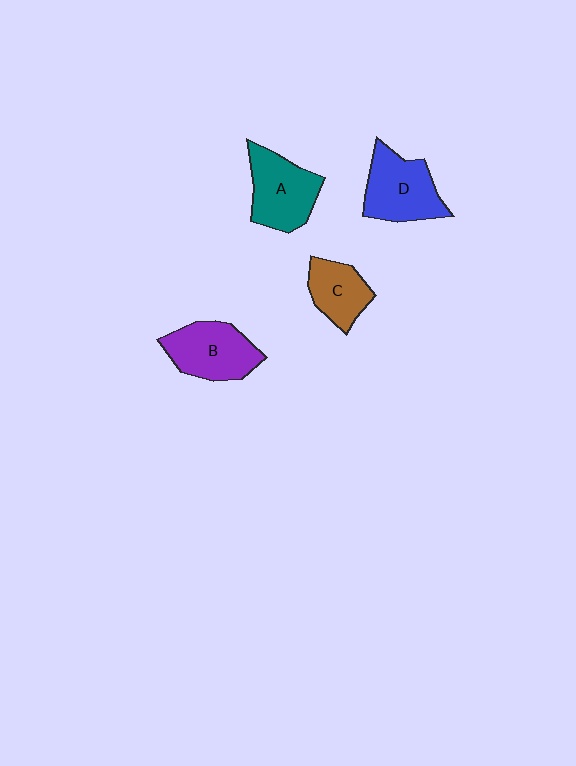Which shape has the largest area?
Shape D (blue).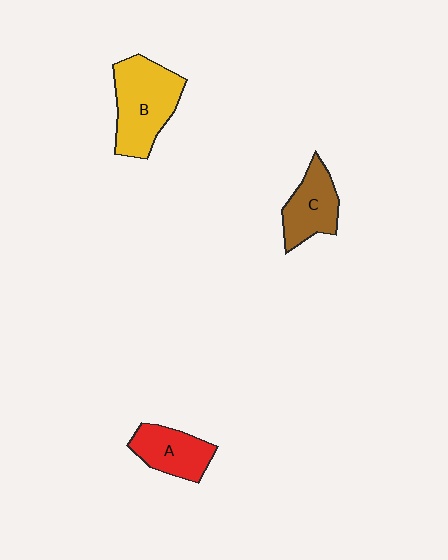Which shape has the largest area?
Shape B (yellow).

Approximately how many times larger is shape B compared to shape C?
Approximately 1.5 times.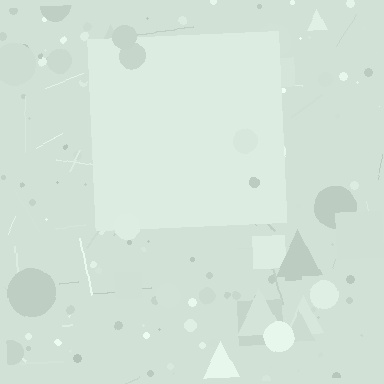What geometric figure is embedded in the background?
A square is embedded in the background.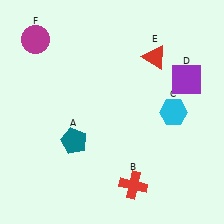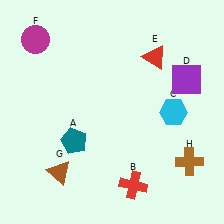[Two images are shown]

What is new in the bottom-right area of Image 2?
A brown cross (H) was added in the bottom-right area of Image 2.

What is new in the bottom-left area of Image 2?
A brown triangle (G) was added in the bottom-left area of Image 2.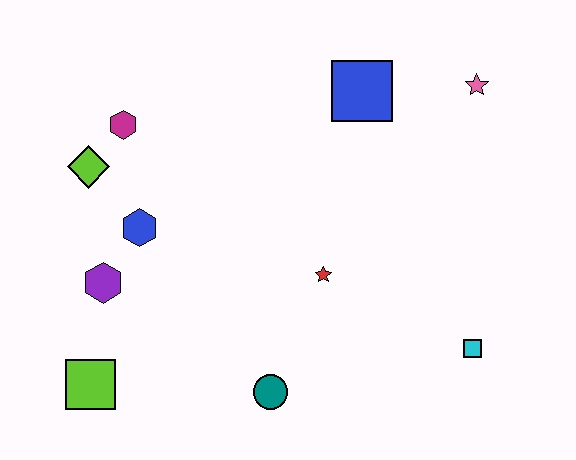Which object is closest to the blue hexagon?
The purple hexagon is closest to the blue hexagon.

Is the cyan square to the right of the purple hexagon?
Yes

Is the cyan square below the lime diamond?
Yes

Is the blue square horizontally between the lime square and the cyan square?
Yes